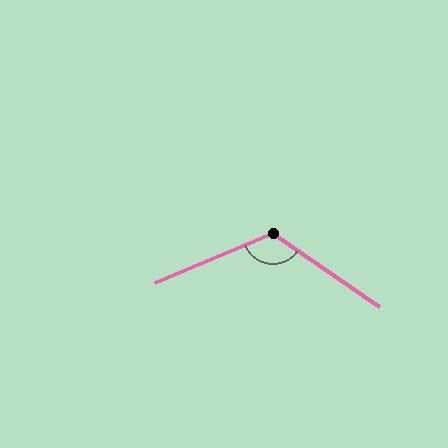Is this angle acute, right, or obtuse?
It is obtuse.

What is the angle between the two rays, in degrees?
Approximately 123 degrees.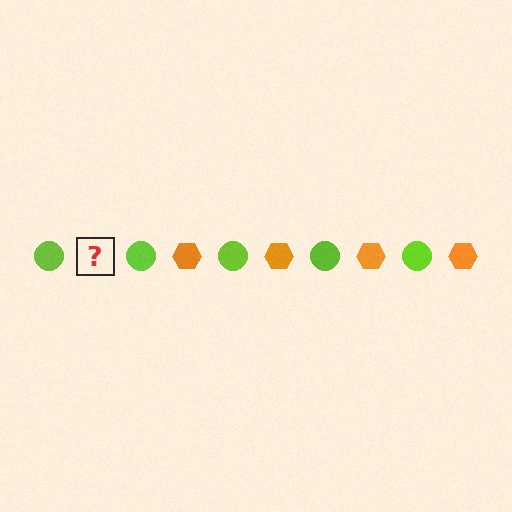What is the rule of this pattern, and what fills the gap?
The rule is that the pattern alternates between lime circle and orange hexagon. The gap should be filled with an orange hexagon.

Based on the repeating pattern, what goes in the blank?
The blank should be an orange hexagon.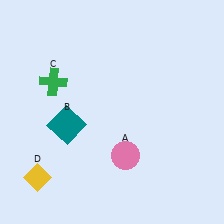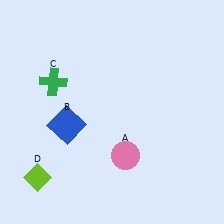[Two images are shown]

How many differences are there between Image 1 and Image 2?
There are 2 differences between the two images.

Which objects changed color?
B changed from teal to blue. D changed from yellow to lime.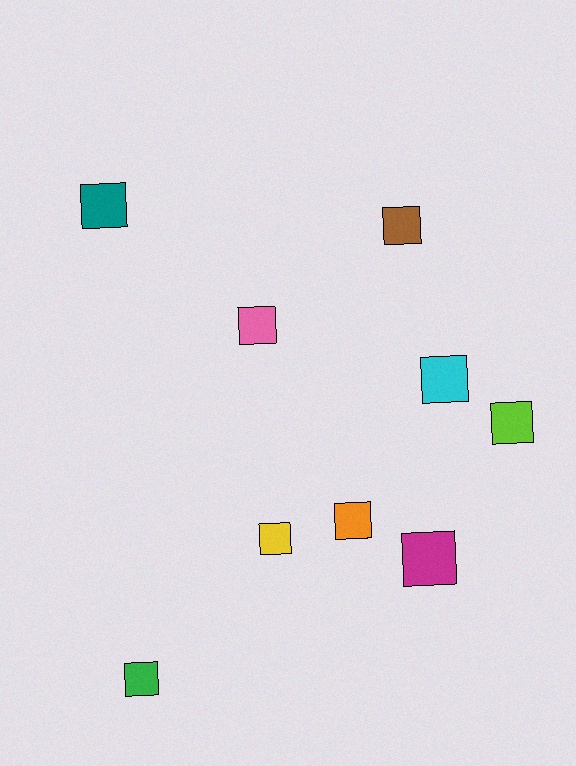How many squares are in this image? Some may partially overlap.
There are 9 squares.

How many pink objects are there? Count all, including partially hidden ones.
There is 1 pink object.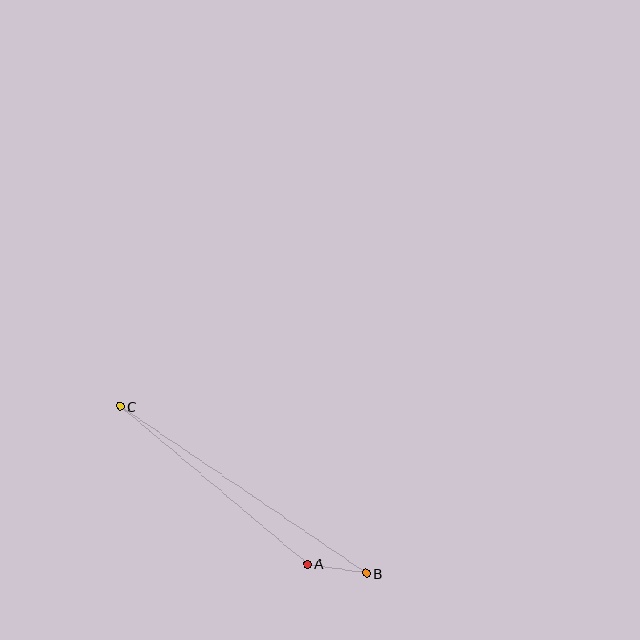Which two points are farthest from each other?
Points B and C are farthest from each other.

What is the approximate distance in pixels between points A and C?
The distance between A and C is approximately 245 pixels.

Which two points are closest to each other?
Points A and B are closest to each other.